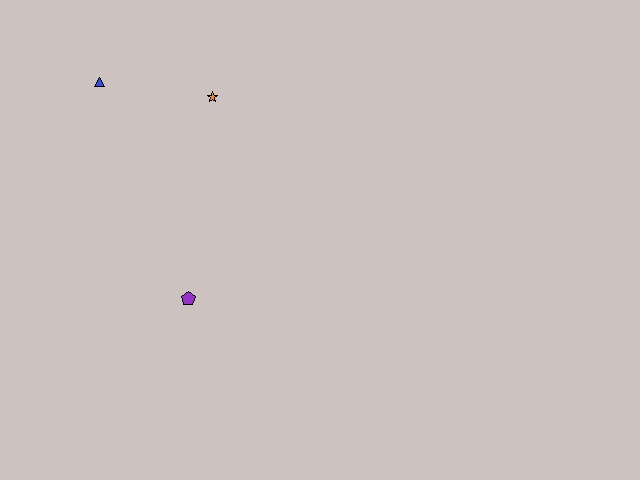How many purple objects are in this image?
There is 1 purple object.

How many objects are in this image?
There are 3 objects.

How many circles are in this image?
There are no circles.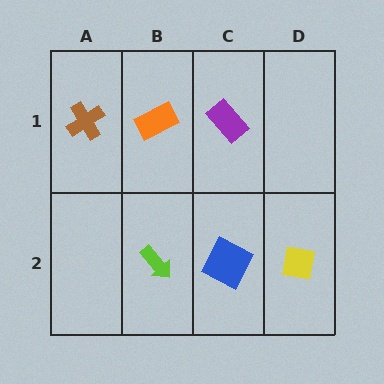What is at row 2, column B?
A lime arrow.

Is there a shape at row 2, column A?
No, that cell is empty.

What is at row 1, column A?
A brown cross.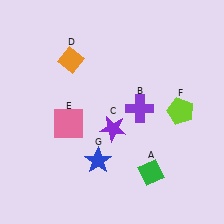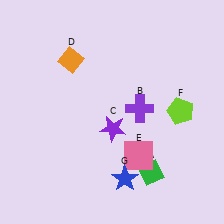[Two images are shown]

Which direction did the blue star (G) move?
The blue star (G) moved right.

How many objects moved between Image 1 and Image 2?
2 objects moved between the two images.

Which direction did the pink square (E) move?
The pink square (E) moved right.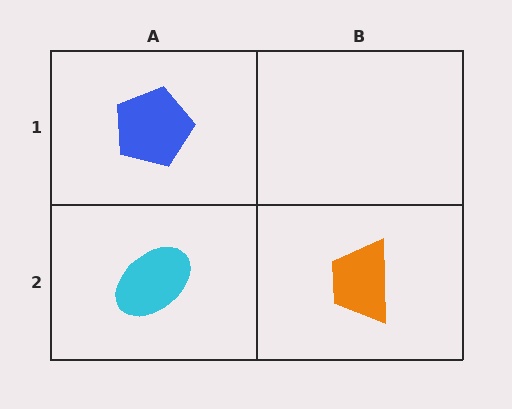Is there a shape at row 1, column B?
No, that cell is empty.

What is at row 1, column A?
A blue pentagon.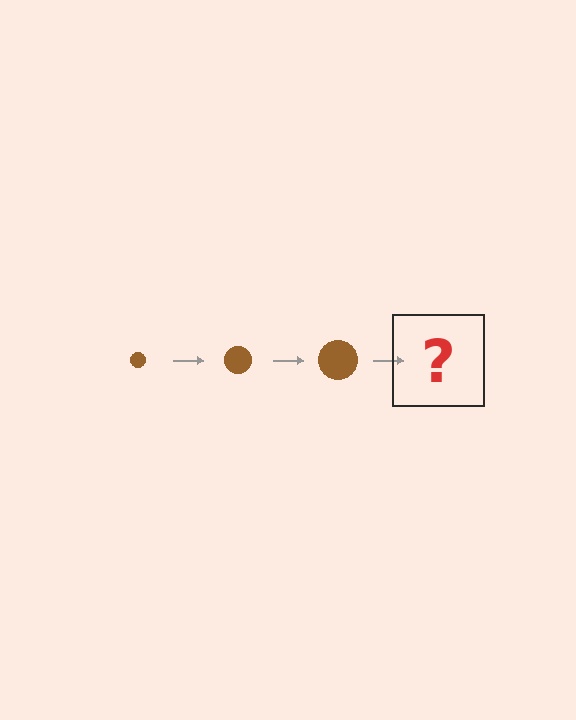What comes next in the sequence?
The next element should be a brown circle, larger than the previous one.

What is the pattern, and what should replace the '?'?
The pattern is that the circle gets progressively larger each step. The '?' should be a brown circle, larger than the previous one.